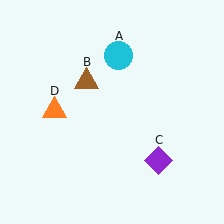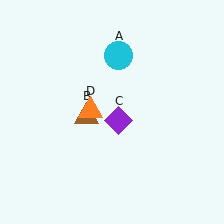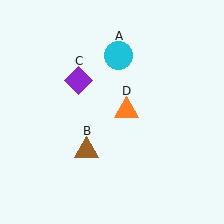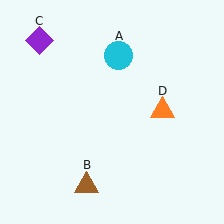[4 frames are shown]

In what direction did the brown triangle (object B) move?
The brown triangle (object B) moved down.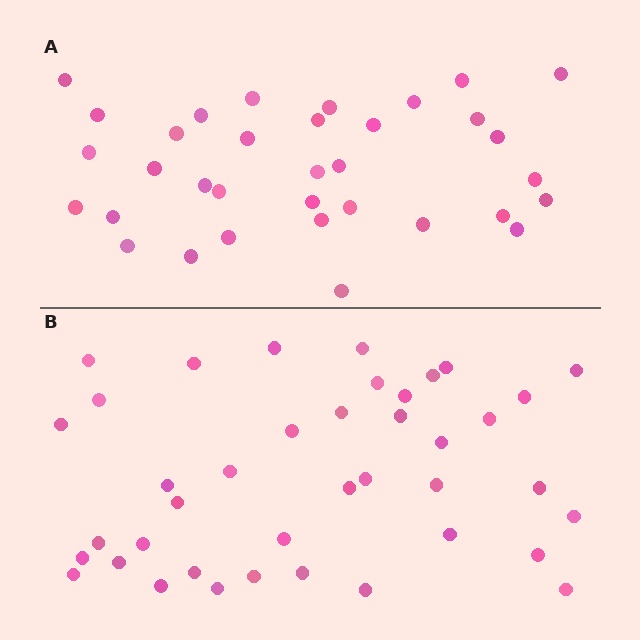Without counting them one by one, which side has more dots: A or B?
Region B (the bottom region) has more dots.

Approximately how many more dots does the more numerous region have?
Region B has about 6 more dots than region A.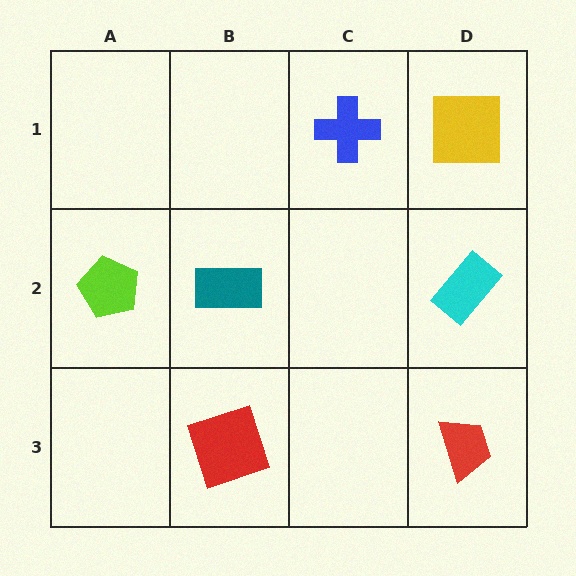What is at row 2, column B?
A teal rectangle.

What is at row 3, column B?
A red square.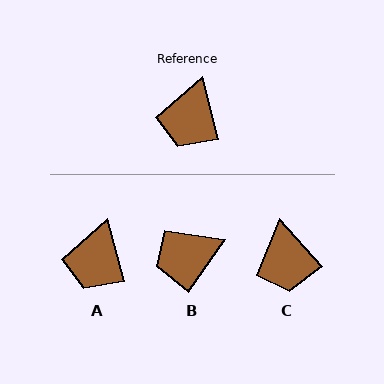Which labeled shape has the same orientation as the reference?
A.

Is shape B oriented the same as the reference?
No, it is off by about 49 degrees.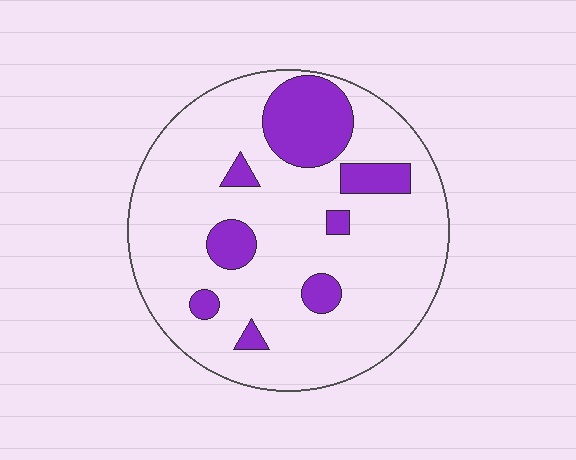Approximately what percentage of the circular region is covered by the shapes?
Approximately 20%.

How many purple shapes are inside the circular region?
8.